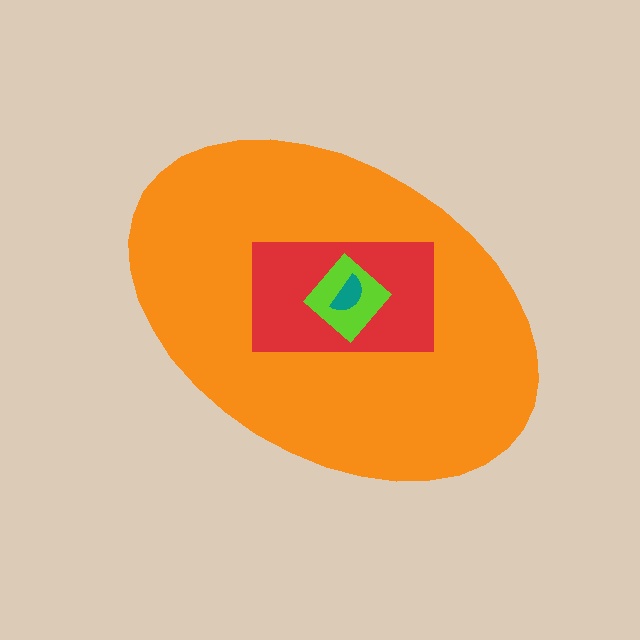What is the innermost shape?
The teal semicircle.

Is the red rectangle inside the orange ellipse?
Yes.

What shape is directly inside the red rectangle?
The lime diamond.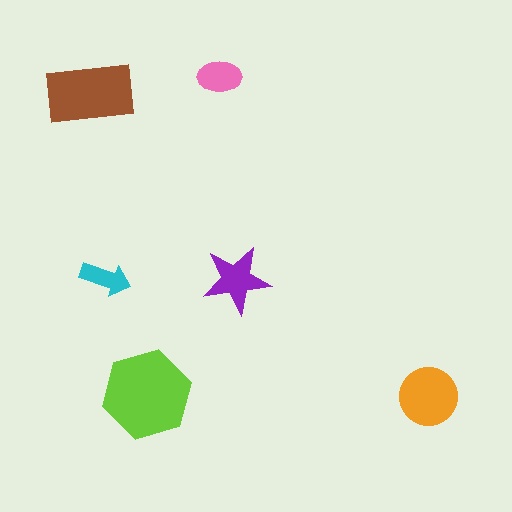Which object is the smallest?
The cyan arrow.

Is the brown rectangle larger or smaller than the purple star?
Larger.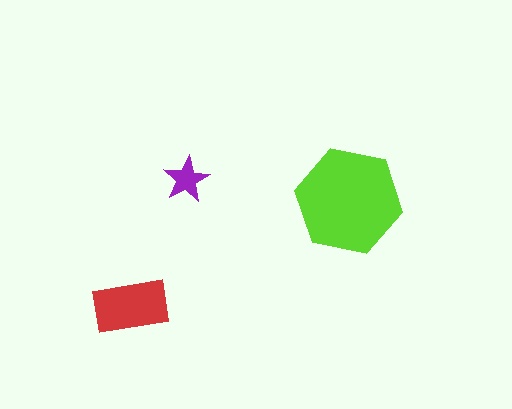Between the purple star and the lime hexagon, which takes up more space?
The lime hexagon.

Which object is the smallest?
The purple star.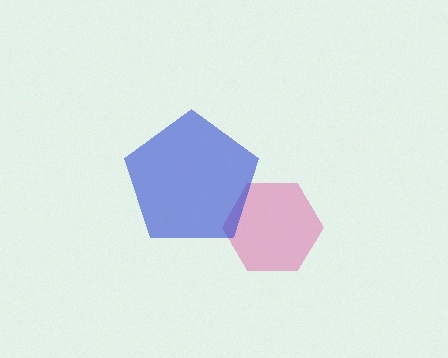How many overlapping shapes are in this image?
There are 2 overlapping shapes in the image.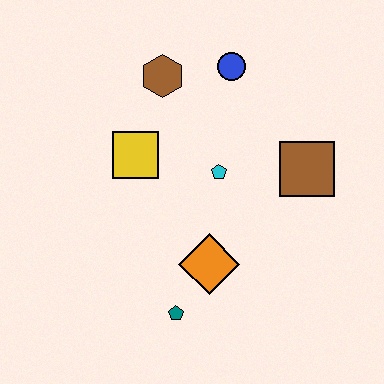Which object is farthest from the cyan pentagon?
The teal pentagon is farthest from the cyan pentagon.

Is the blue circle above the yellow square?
Yes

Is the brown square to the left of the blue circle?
No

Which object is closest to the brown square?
The cyan pentagon is closest to the brown square.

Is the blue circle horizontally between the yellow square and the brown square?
Yes